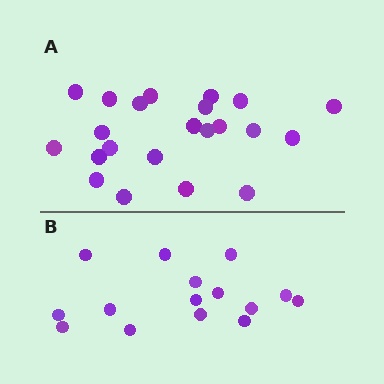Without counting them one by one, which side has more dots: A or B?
Region A (the top region) has more dots.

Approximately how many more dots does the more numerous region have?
Region A has roughly 8 or so more dots than region B.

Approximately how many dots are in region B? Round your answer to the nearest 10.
About 20 dots. (The exact count is 15, which rounds to 20.)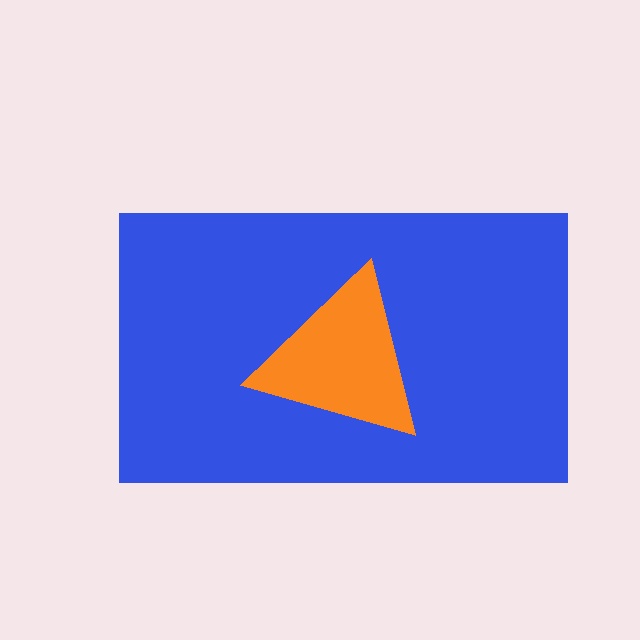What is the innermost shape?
The orange triangle.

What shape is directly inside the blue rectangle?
The orange triangle.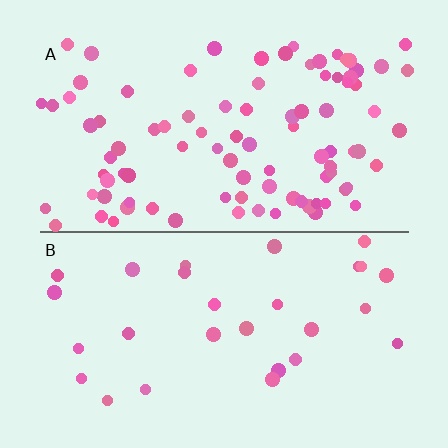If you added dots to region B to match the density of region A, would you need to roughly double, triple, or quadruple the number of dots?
Approximately triple.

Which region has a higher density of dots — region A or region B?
A (the top).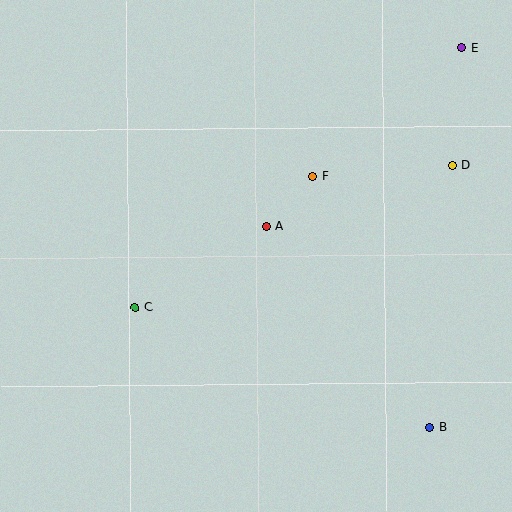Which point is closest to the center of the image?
Point A at (266, 226) is closest to the center.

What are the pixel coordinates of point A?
Point A is at (266, 226).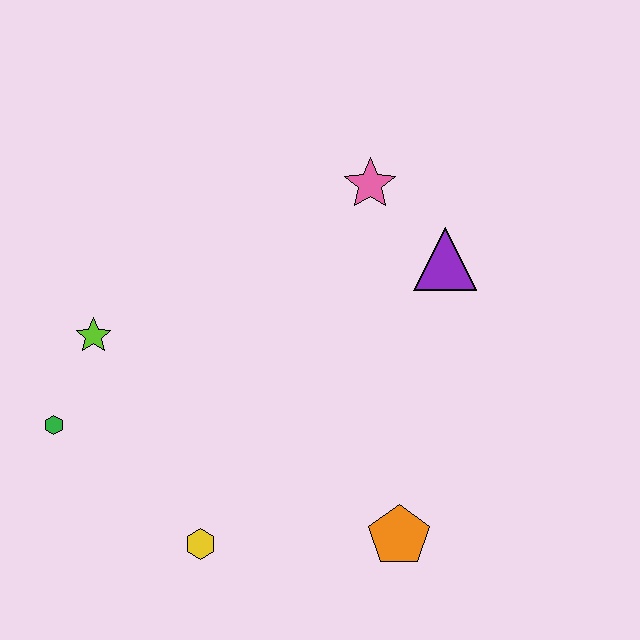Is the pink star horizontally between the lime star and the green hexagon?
No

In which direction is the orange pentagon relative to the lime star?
The orange pentagon is to the right of the lime star.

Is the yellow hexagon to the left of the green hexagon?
No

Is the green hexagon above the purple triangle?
No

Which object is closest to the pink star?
The purple triangle is closest to the pink star.